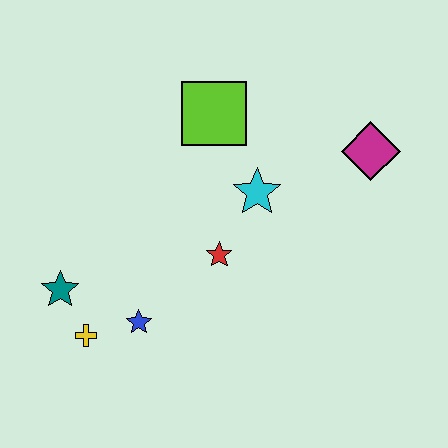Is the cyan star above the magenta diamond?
No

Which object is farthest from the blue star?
The magenta diamond is farthest from the blue star.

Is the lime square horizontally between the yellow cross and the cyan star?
Yes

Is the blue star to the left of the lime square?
Yes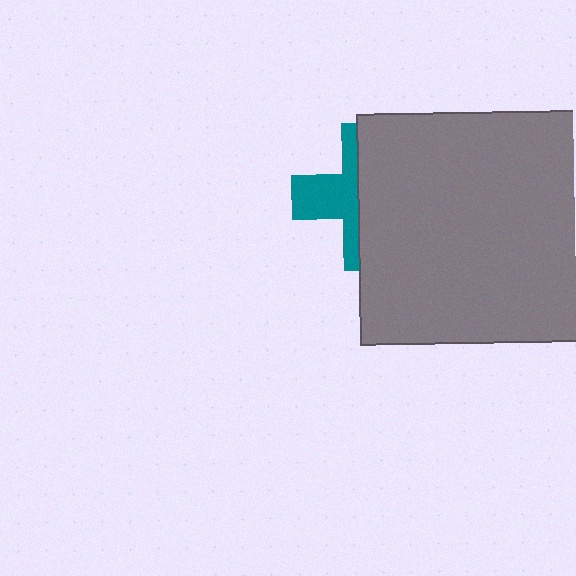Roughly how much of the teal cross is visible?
A small part of it is visible (roughly 41%).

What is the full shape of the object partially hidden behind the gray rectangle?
The partially hidden object is a teal cross.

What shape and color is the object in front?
The object in front is a gray rectangle.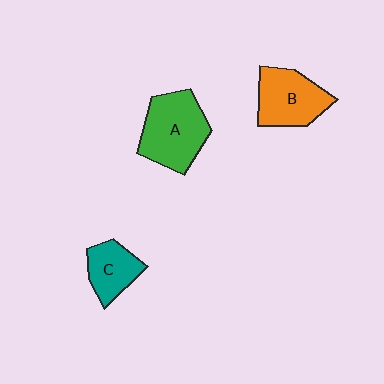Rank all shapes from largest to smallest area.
From largest to smallest: A (green), B (orange), C (teal).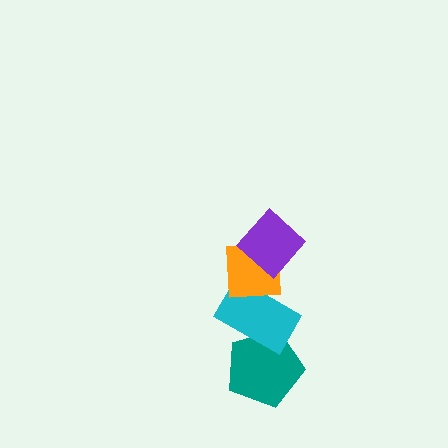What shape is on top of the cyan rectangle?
The orange square is on top of the cyan rectangle.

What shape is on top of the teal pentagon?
The cyan rectangle is on top of the teal pentagon.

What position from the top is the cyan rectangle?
The cyan rectangle is 3rd from the top.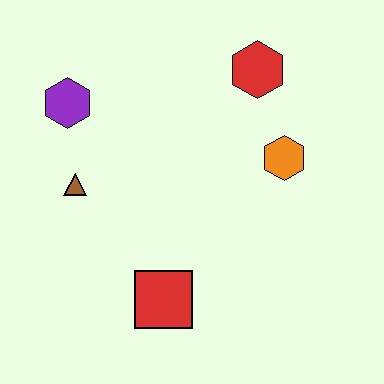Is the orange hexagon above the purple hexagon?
No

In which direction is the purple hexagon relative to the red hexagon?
The purple hexagon is to the left of the red hexagon.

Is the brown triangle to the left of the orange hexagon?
Yes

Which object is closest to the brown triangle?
The purple hexagon is closest to the brown triangle.